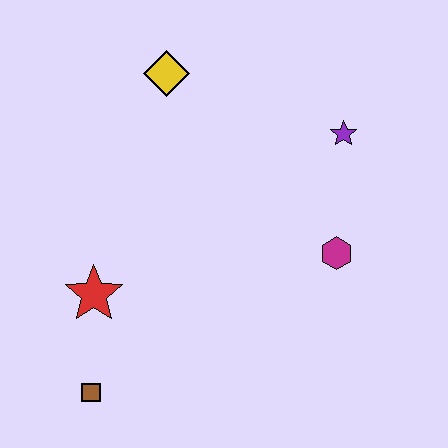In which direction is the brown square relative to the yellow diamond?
The brown square is below the yellow diamond.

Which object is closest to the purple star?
The magenta hexagon is closest to the purple star.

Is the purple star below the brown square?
No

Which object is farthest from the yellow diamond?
The brown square is farthest from the yellow diamond.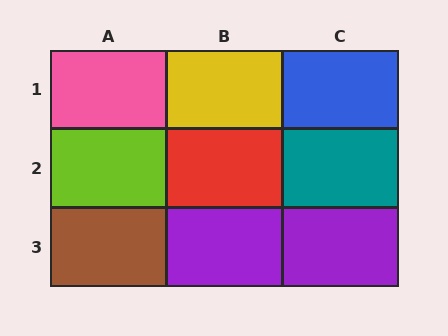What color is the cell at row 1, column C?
Blue.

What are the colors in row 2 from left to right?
Lime, red, teal.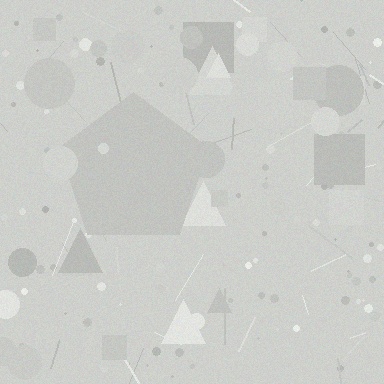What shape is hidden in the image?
A pentagon is hidden in the image.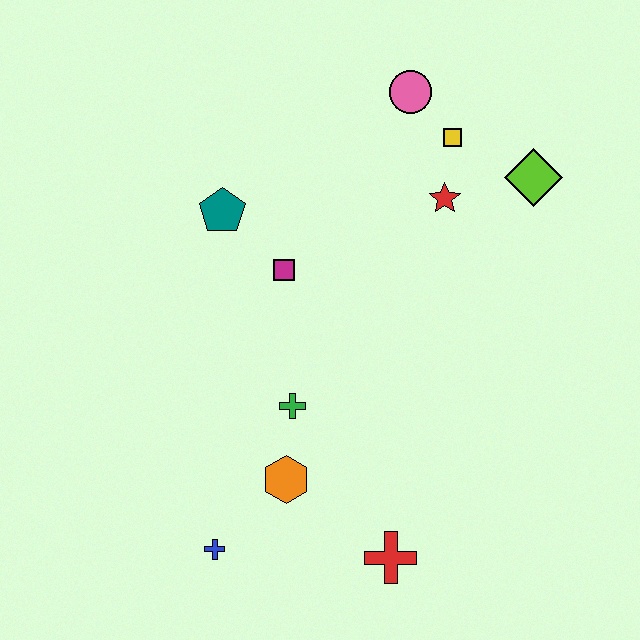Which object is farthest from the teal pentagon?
The red cross is farthest from the teal pentagon.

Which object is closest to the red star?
The yellow square is closest to the red star.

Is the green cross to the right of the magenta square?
Yes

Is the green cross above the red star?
No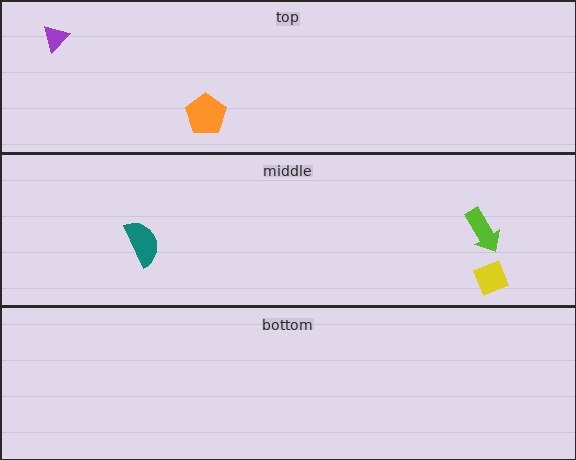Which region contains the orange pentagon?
The top region.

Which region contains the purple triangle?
The top region.